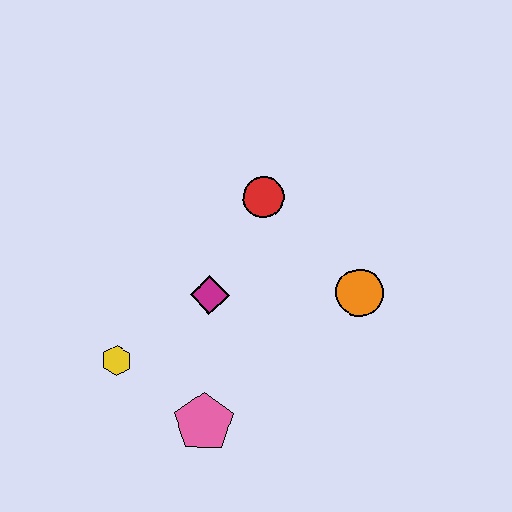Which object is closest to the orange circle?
The red circle is closest to the orange circle.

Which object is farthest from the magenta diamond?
The orange circle is farthest from the magenta diamond.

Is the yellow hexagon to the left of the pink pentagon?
Yes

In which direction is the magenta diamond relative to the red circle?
The magenta diamond is below the red circle.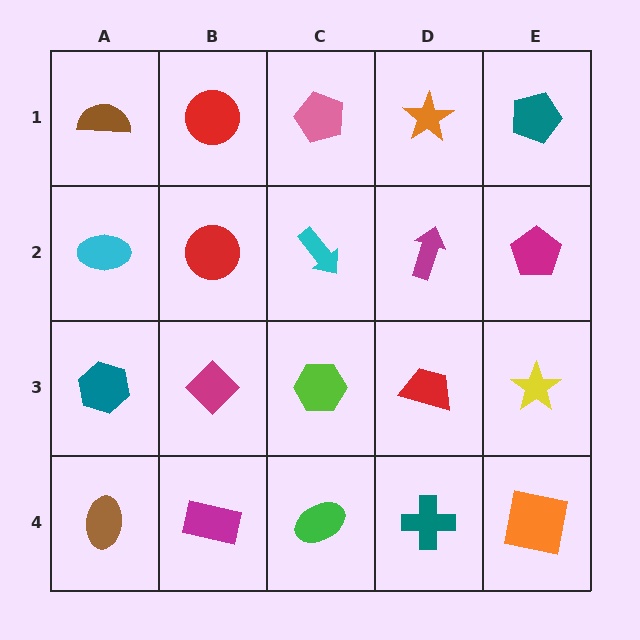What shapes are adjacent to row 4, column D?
A red trapezoid (row 3, column D), a green ellipse (row 4, column C), an orange square (row 4, column E).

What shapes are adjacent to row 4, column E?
A yellow star (row 3, column E), a teal cross (row 4, column D).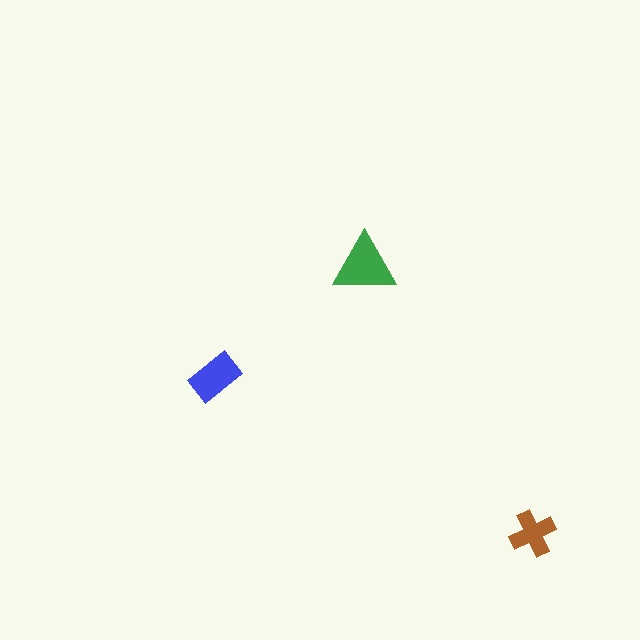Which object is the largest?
The green triangle.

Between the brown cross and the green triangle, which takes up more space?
The green triangle.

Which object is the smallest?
The brown cross.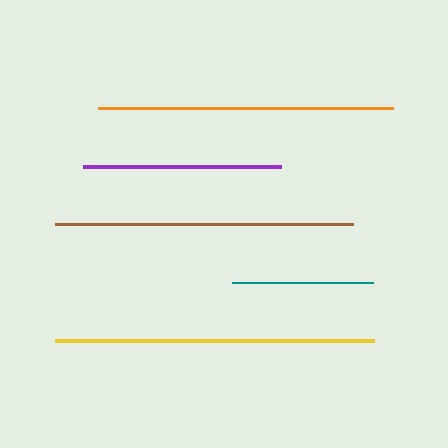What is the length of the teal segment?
The teal segment is approximately 141 pixels long.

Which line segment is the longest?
The yellow line is the longest at approximately 318 pixels.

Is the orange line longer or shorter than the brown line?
The brown line is longer than the orange line.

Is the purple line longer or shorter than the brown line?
The brown line is longer than the purple line.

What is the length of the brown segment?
The brown segment is approximately 298 pixels long.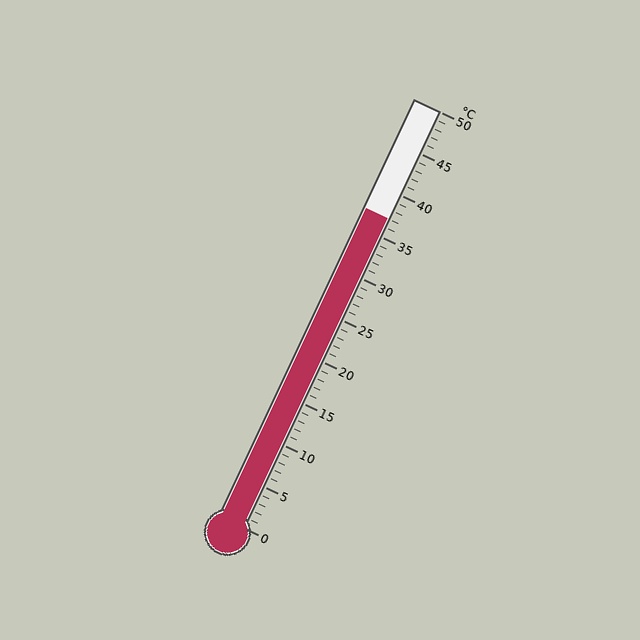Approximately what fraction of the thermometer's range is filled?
The thermometer is filled to approximately 75% of its range.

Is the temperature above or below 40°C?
The temperature is below 40°C.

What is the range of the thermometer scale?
The thermometer scale ranges from 0°C to 50°C.